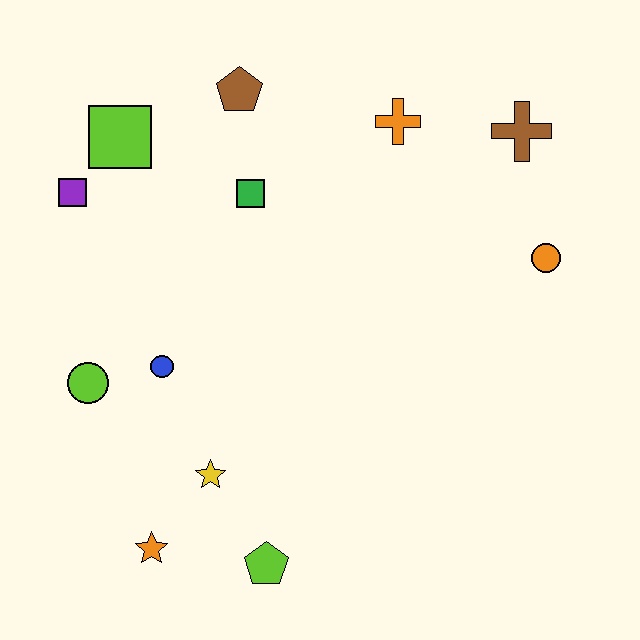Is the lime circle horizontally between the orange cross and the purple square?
Yes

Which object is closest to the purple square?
The lime square is closest to the purple square.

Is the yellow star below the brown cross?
Yes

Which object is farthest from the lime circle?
The brown cross is farthest from the lime circle.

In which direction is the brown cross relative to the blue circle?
The brown cross is to the right of the blue circle.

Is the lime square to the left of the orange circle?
Yes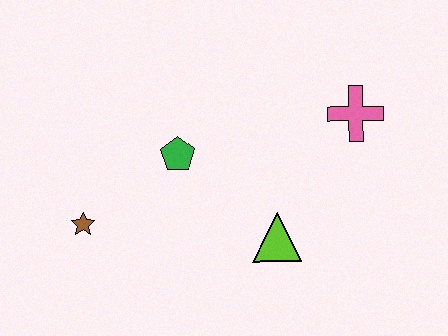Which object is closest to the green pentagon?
The brown star is closest to the green pentagon.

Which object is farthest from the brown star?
The pink cross is farthest from the brown star.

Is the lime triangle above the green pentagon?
No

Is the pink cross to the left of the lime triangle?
No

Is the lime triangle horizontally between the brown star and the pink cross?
Yes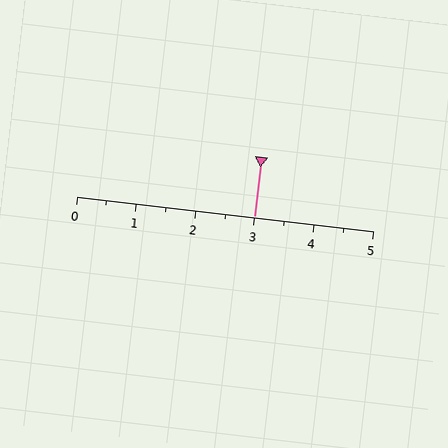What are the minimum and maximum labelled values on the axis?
The axis runs from 0 to 5.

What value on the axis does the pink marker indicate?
The marker indicates approximately 3.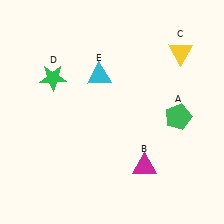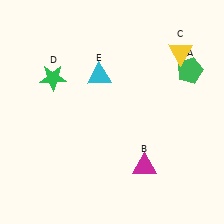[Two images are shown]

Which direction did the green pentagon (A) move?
The green pentagon (A) moved up.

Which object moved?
The green pentagon (A) moved up.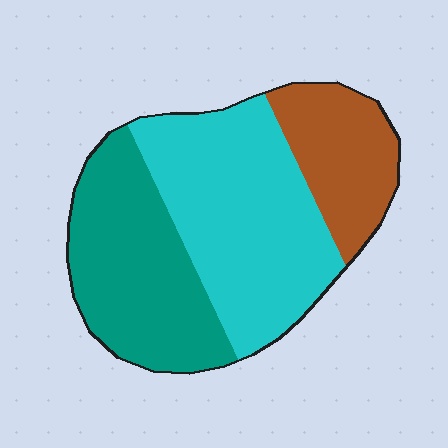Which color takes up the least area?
Brown, at roughly 20%.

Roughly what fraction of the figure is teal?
Teal takes up about one third (1/3) of the figure.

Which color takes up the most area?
Cyan, at roughly 45%.